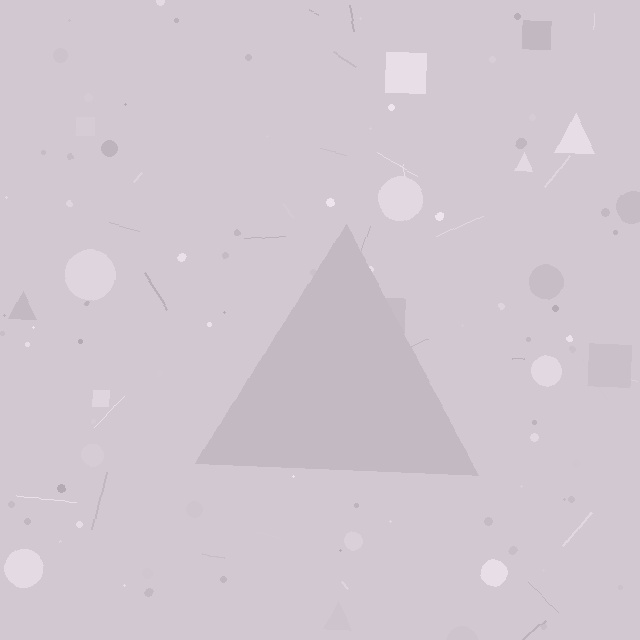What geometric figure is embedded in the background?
A triangle is embedded in the background.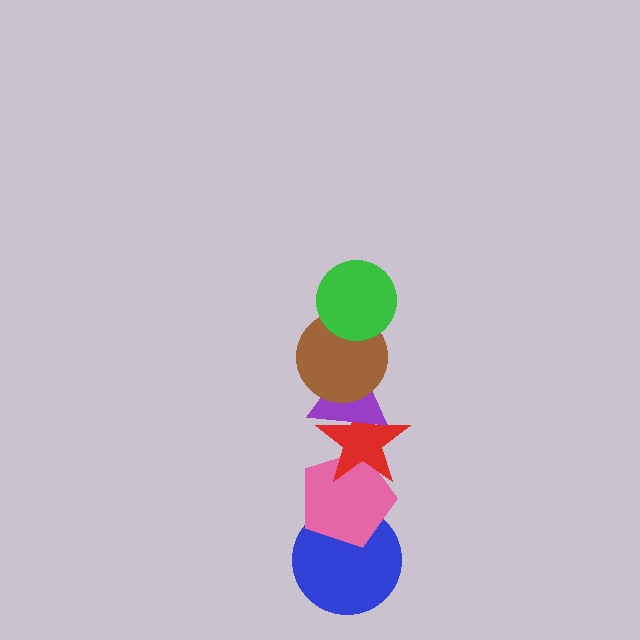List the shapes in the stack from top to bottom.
From top to bottom: the green circle, the brown circle, the purple triangle, the red star, the pink pentagon, the blue circle.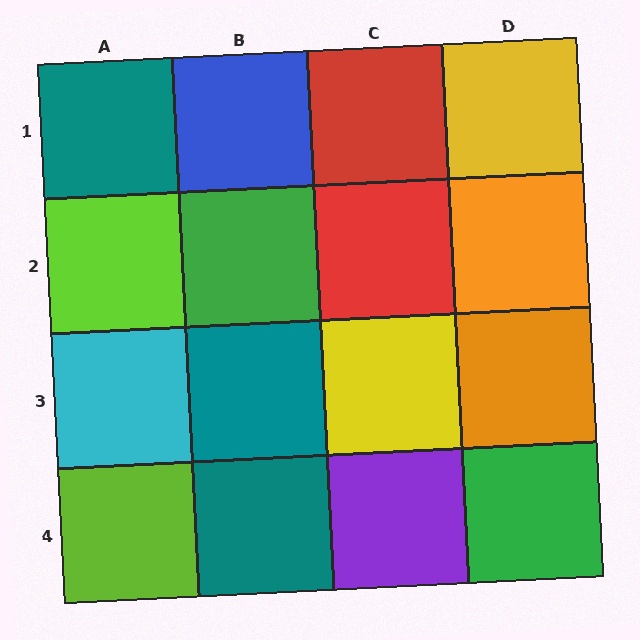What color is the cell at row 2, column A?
Lime.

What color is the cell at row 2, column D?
Orange.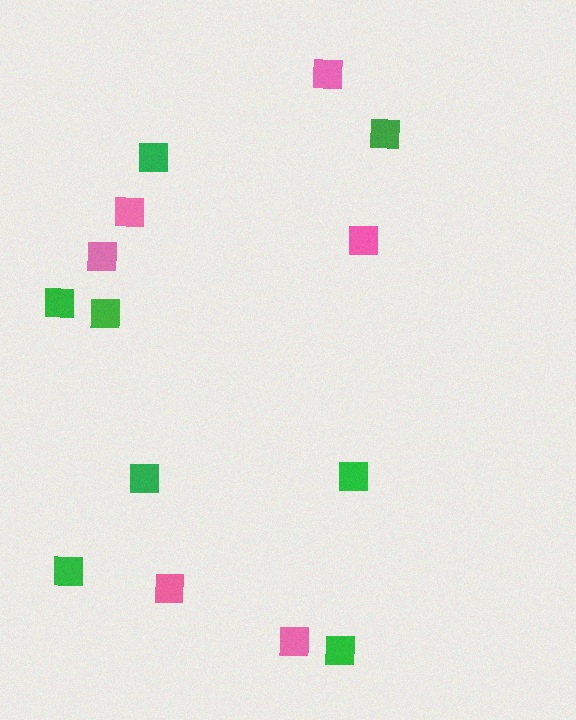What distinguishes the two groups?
There are 2 groups: one group of green squares (8) and one group of pink squares (6).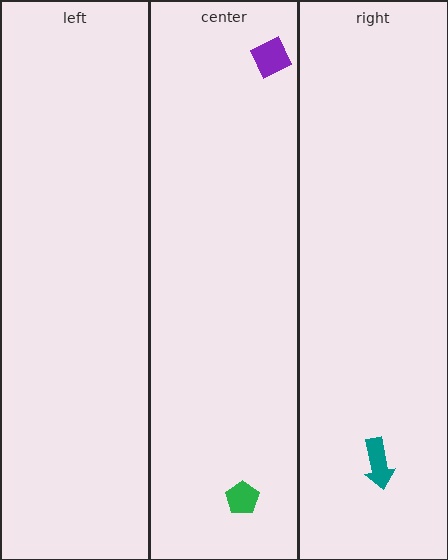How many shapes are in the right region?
1.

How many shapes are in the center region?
2.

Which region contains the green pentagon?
The center region.